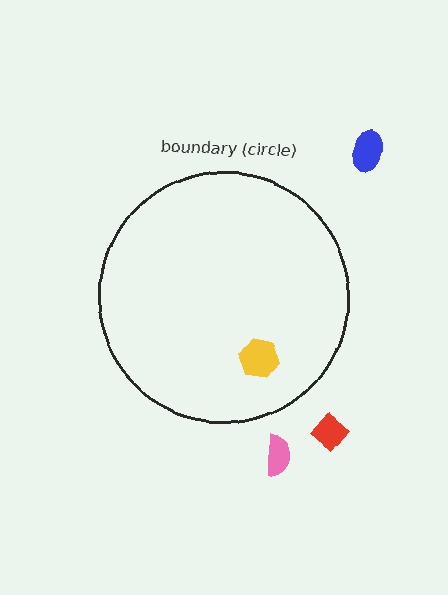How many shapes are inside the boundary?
1 inside, 3 outside.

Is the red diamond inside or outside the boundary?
Outside.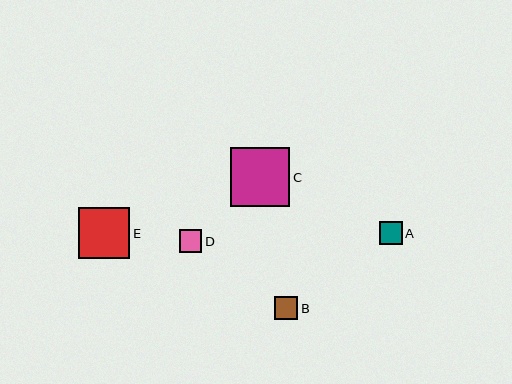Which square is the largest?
Square C is the largest with a size of approximately 59 pixels.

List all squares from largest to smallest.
From largest to smallest: C, E, B, A, D.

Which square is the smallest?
Square D is the smallest with a size of approximately 23 pixels.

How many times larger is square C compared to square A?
Square C is approximately 2.6 times the size of square A.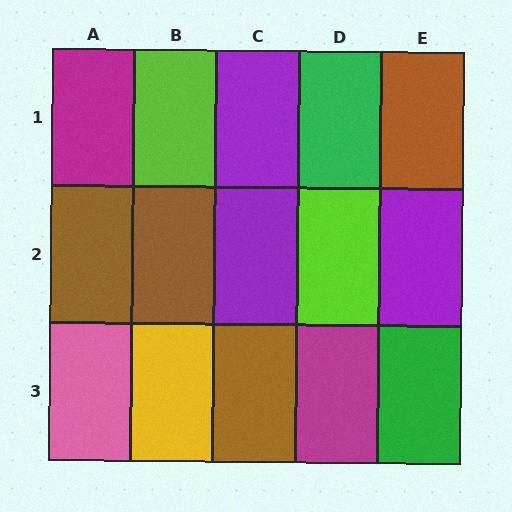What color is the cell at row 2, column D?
Lime.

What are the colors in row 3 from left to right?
Pink, yellow, brown, magenta, green.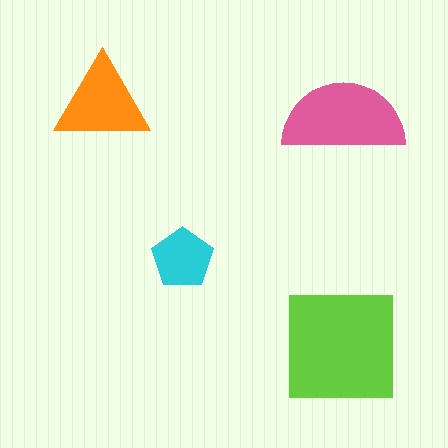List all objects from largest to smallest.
The lime square, the pink semicircle, the orange triangle, the cyan pentagon.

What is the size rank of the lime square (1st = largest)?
1st.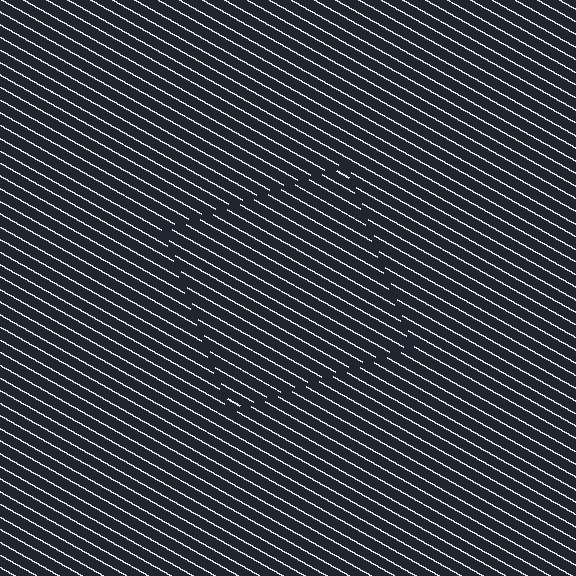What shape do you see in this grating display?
An illusory square. The interior of the shape contains the same grating, shifted by half a period — the contour is defined by the phase discontinuity where line-ends from the inner and outer gratings abut.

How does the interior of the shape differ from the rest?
The interior of the shape contains the same grating, shifted by half a period — the contour is defined by the phase discontinuity where line-ends from the inner and outer gratings abut.